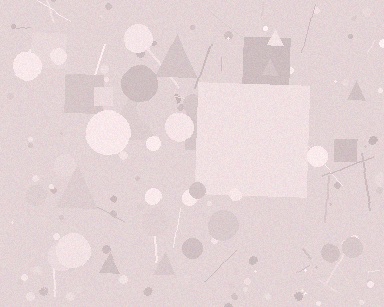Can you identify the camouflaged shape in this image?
The camouflaged shape is a square.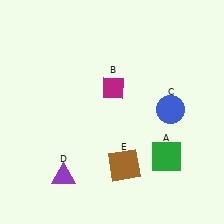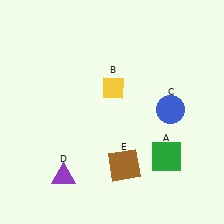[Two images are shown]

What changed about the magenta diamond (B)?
In Image 1, B is magenta. In Image 2, it changed to yellow.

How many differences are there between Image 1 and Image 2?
There is 1 difference between the two images.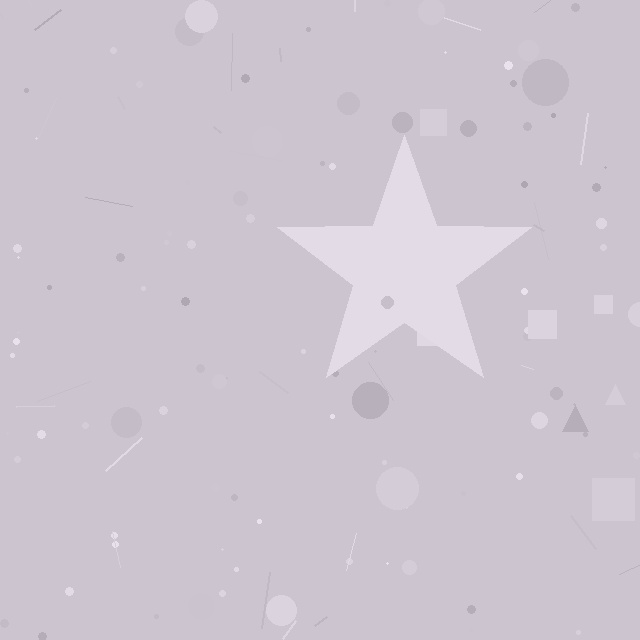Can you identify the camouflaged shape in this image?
The camouflaged shape is a star.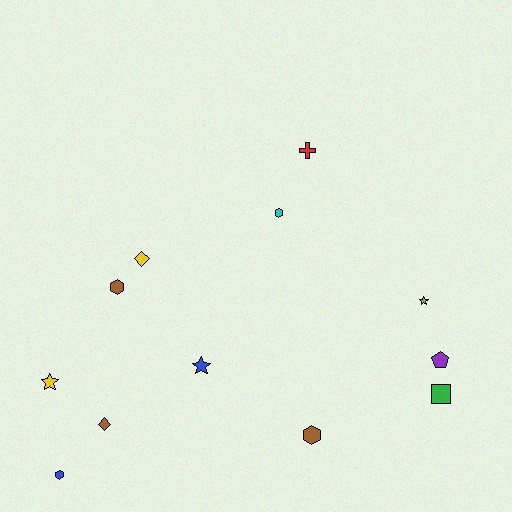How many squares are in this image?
There is 1 square.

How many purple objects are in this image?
There is 1 purple object.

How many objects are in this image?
There are 12 objects.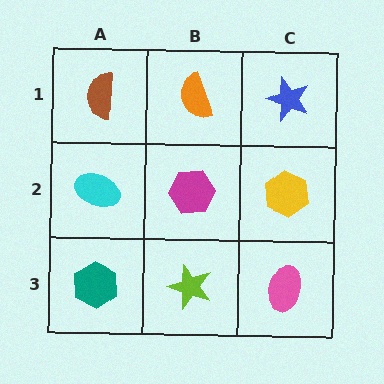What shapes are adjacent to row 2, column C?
A blue star (row 1, column C), a pink ellipse (row 3, column C), a magenta hexagon (row 2, column B).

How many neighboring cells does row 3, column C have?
2.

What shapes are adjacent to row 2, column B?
An orange semicircle (row 1, column B), a lime star (row 3, column B), a cyan ellipse (row 2, column A), a yellow hexagon (row 2, column C).